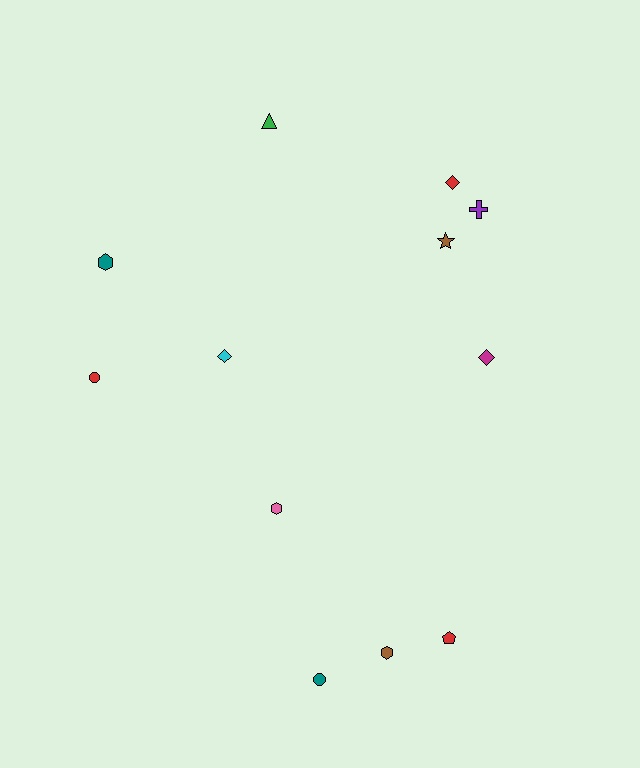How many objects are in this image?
There are 12 objects.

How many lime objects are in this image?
There are no lime objects.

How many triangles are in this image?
There is 1 triangle.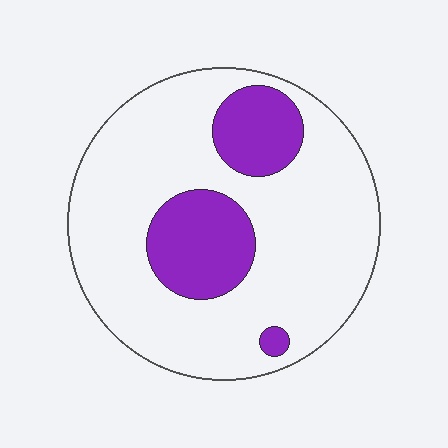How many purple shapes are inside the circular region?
3.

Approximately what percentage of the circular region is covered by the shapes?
Approximately 20%.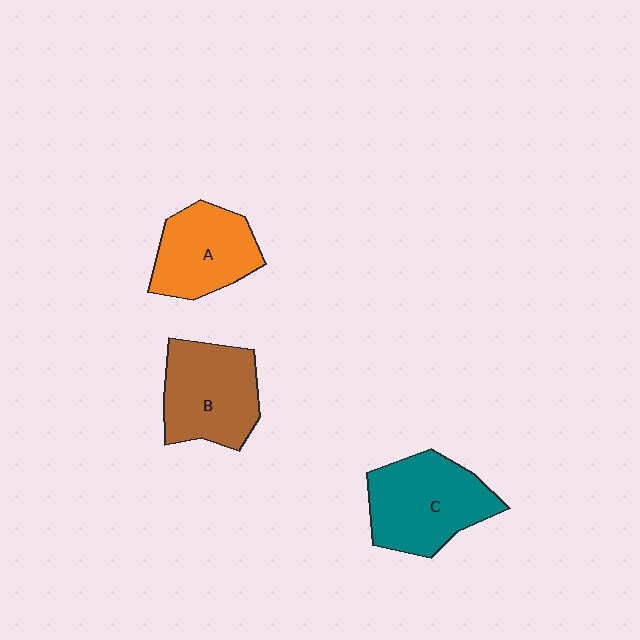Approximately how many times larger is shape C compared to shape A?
Approximately 1.2 times.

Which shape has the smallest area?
Shape A (orange).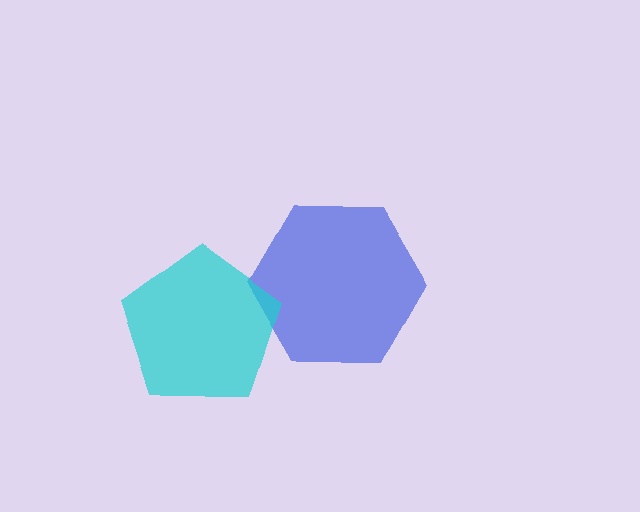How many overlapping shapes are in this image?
There are 2 overlapping shapes in the image.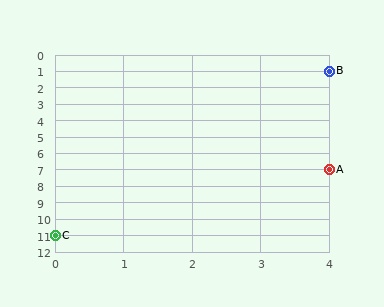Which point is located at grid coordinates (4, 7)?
Point A is at (4, 7).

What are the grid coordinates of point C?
Point C is at grid coordinates (0, 11).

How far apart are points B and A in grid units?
Points B and A are 6 rows apart.